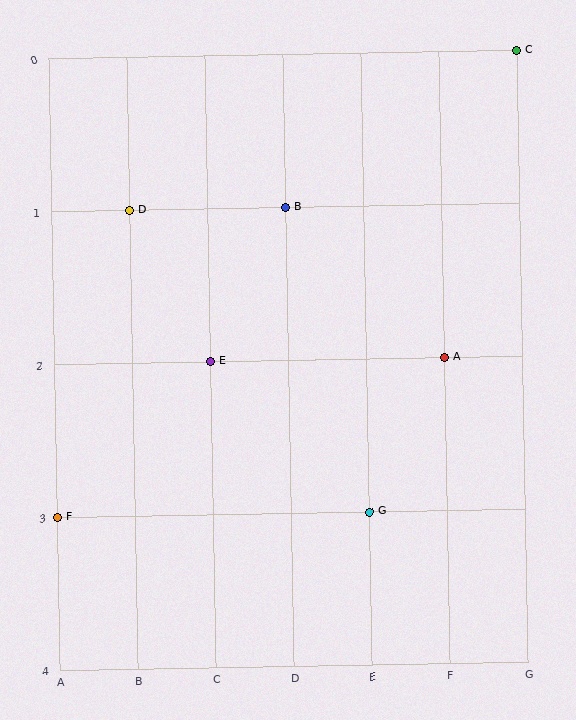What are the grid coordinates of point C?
Point C is at grid coordinates (G, 0).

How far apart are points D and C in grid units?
Points D and C are 5 columns and 1 row apart (about 5.1 grid units diagonally).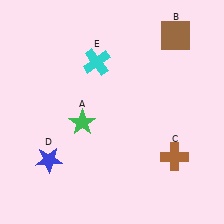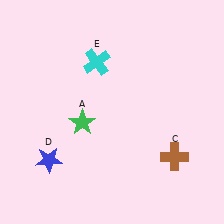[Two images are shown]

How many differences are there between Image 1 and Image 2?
There is 1 difference between the two images.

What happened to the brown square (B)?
The brown square (B) was removed in Image 2. It was in the top-right area of Image 1.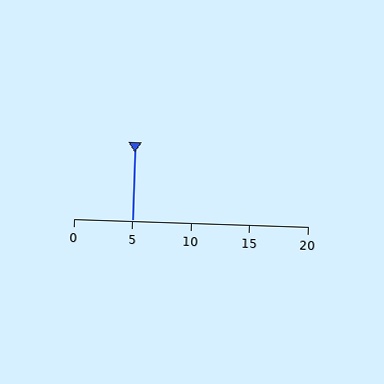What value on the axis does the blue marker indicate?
The marker indicates approximately 5.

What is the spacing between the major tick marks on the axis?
The major ticks are spaced 5 apart.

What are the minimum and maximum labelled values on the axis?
The axis runs from 0 to 20.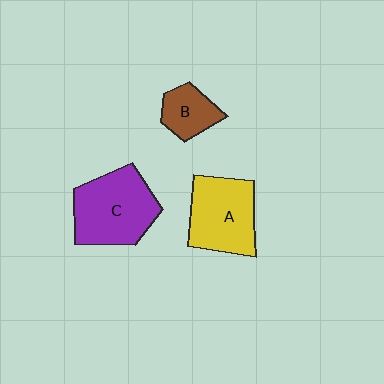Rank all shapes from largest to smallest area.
From largest to smallest: C (purple), A (yellow), B (brown).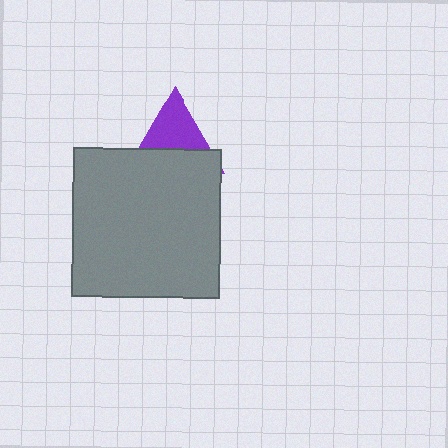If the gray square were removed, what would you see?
You would see the complete purple triangle.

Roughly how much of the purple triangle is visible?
About half of it is visible (roughly 52%).